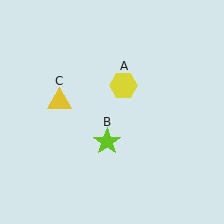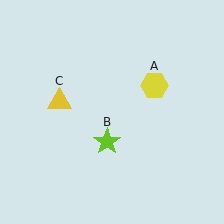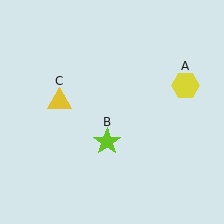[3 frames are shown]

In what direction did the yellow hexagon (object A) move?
The yellow hexagon (object A) moved right.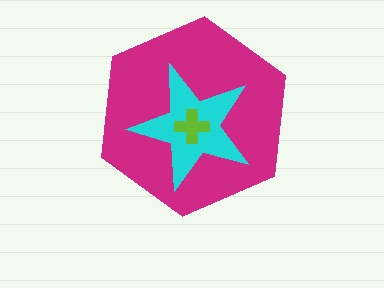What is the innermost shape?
The lime cross.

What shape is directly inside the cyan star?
The lime cross.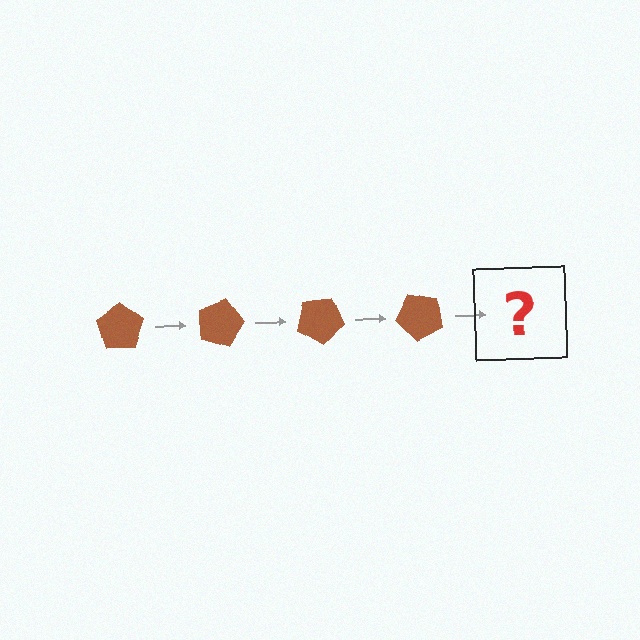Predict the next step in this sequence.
The next step is a brown pentagon rotated 60 degrees.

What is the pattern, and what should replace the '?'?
The pattern is that the pentagon rotates 15 degrees each step. The '?' should be a brown pentagon rotated 60 degrees.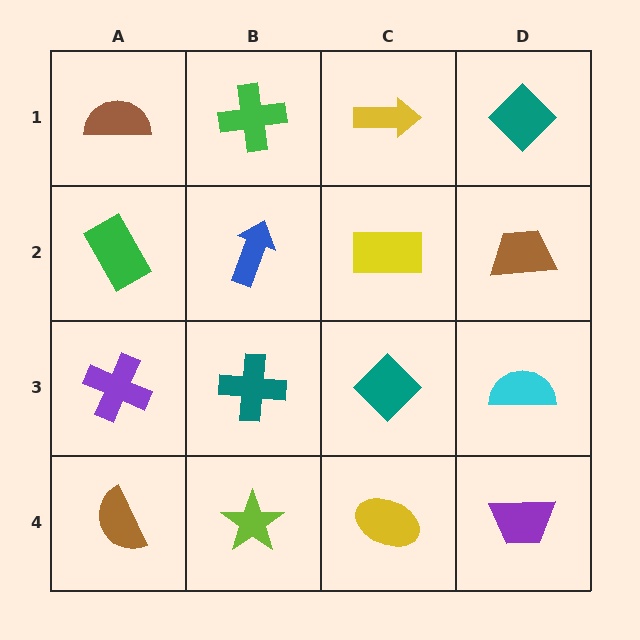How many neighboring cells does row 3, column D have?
3.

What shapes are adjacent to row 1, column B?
A blue arrow (row 2, column B), a brown semicircle (row 1, column A), a yellow arrow (row 1, column C).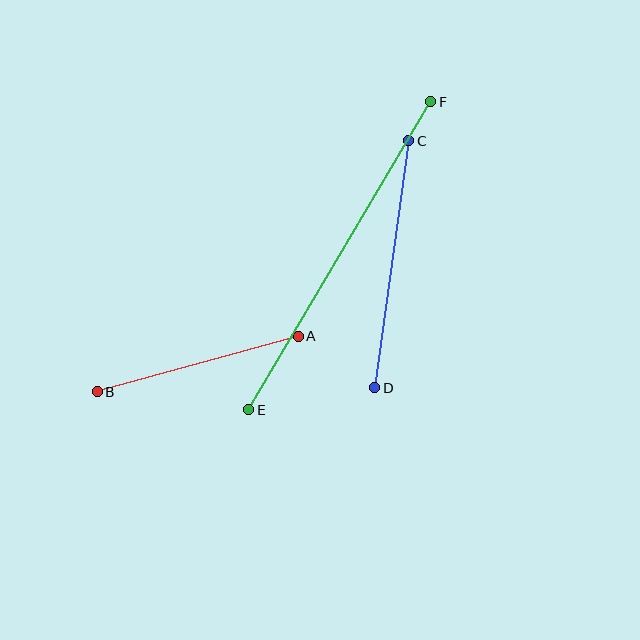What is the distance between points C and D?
The distance is approximately 250 pixels.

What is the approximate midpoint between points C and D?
The midpoint is at approximately (392, 264) pixels.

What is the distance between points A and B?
The distance is approximately 208 pixels.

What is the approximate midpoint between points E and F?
The midpoint is at approximately (340, 256) pixels.